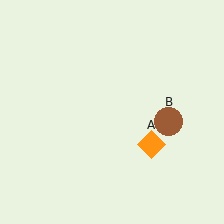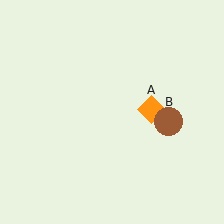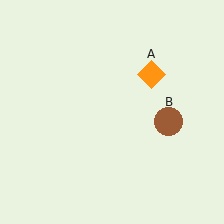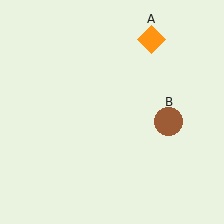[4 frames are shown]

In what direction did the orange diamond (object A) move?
The orange diamond (object A) moved up.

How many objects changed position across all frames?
1 object changed position: orange diamond (object A).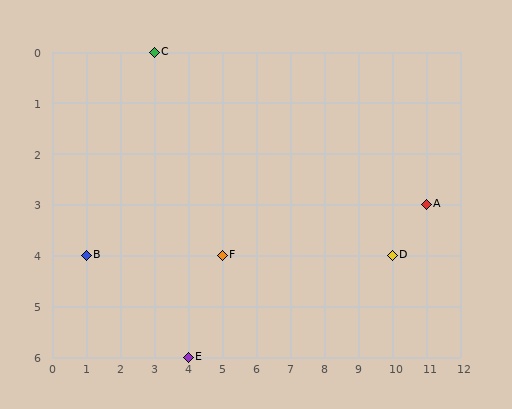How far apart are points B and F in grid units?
Points B and F are 4 columns apart.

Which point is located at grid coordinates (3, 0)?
Point C is at (3, 0).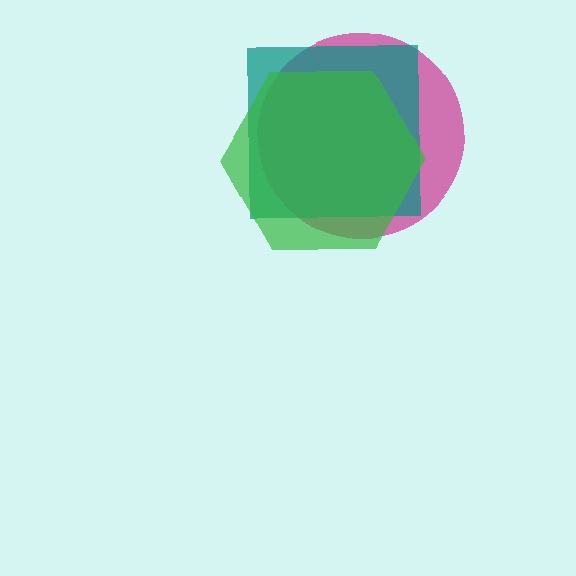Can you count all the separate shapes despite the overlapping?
Yes, there are 3 separate shapes.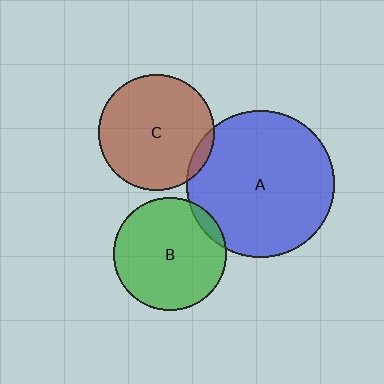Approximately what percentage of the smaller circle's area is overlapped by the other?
Approximately 5%.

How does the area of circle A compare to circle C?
Approximately 1.6 times.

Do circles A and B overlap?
Yes.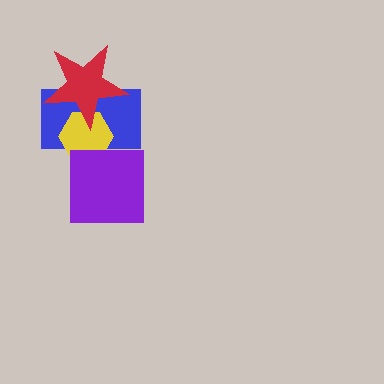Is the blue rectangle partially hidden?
Yes, it is partially covered by another shape.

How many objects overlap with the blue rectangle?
3 objects overlap with the blue rectangle.